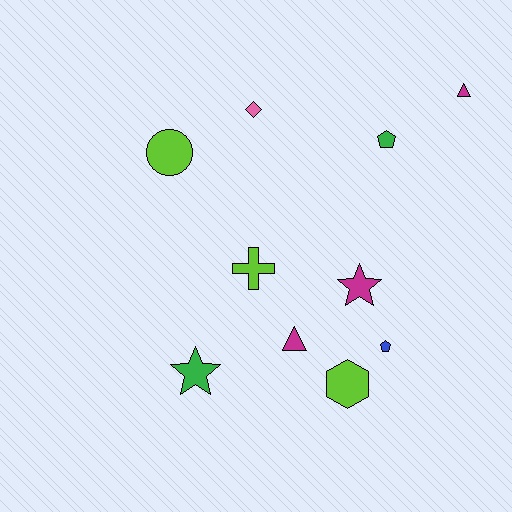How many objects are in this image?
There are 10 objects.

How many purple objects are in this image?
There are no purple objects.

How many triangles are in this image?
There are 2 triangles.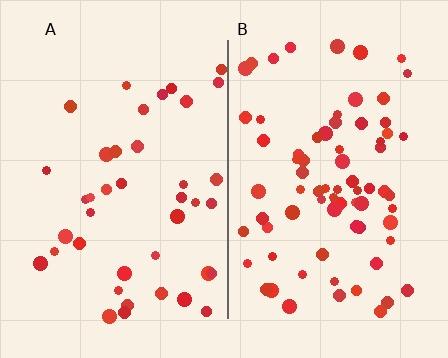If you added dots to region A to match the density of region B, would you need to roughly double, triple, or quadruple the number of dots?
Approximately double.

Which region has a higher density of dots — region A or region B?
B (the right).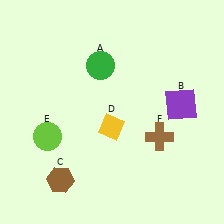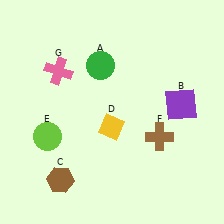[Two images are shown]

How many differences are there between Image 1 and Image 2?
There is 1 difference between the two images.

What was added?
A pink cross (G) was added in Image 2.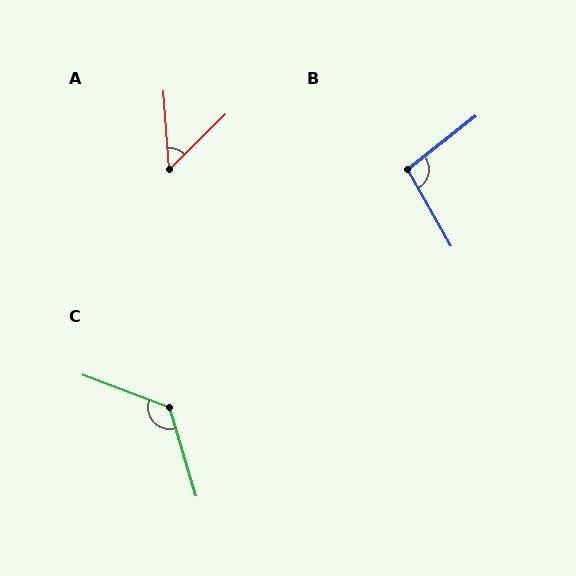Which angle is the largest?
C, at approximately 127 degrees.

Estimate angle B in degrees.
Approximately 98 degrees.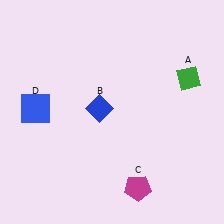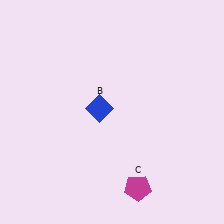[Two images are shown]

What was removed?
The blue square (D), the green diamond (A) were removed in Image 2.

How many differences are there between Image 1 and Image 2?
There are 2 differences between the two images.